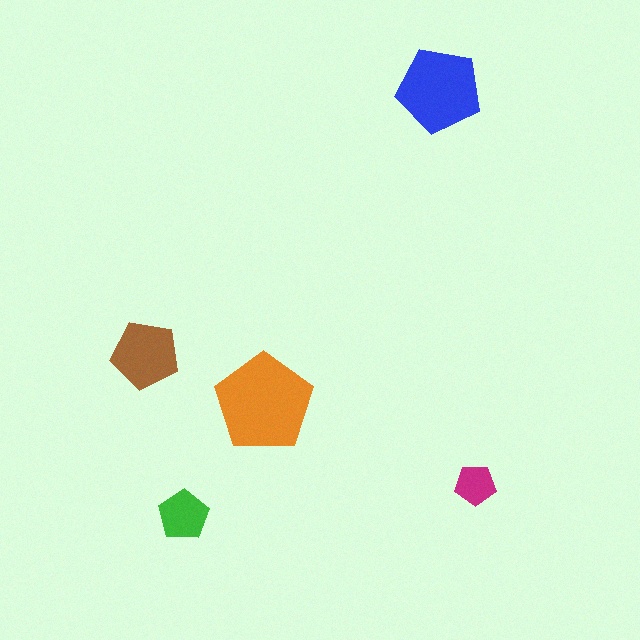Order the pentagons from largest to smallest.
the orange one, the blue one, the brown one, the green one, the magenta one.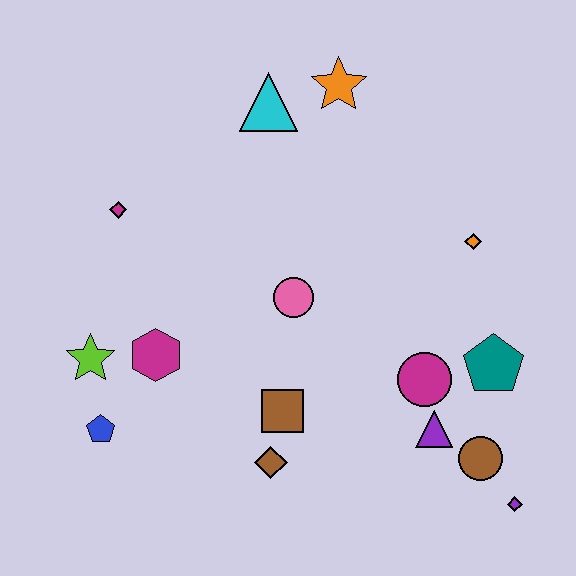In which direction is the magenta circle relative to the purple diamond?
The magenta circle is above the purple diamond.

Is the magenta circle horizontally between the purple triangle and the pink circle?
Yes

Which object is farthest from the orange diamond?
The blue pentagon is farthest from the orange diamond.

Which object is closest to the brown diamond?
The brown square is closest to the brown diamond.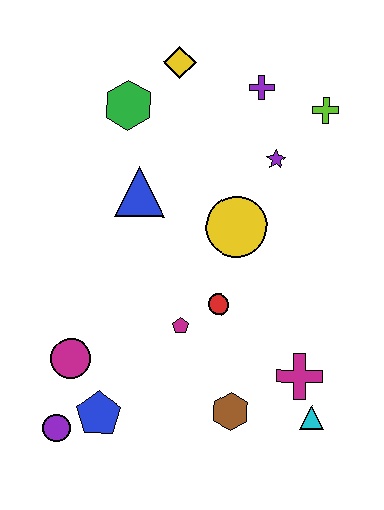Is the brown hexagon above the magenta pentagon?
No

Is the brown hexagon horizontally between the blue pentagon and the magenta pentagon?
No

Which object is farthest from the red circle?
The yellow diamond is farthest from the red circle.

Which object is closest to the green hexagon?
The yellow diamond is closest to the green hexagon.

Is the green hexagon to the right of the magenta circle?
Yes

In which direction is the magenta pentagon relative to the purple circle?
The magenta pentagon is to the right of the purple circle.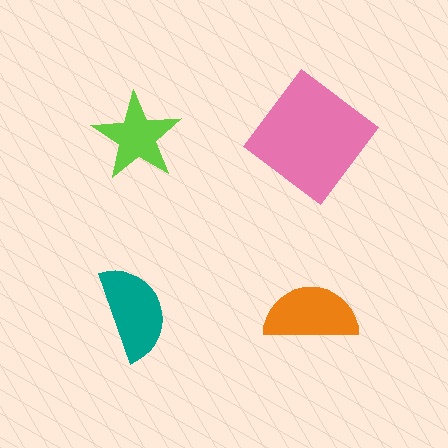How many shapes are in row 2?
2 shapes.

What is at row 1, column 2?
A pink diamond.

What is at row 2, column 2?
An orange semicircle.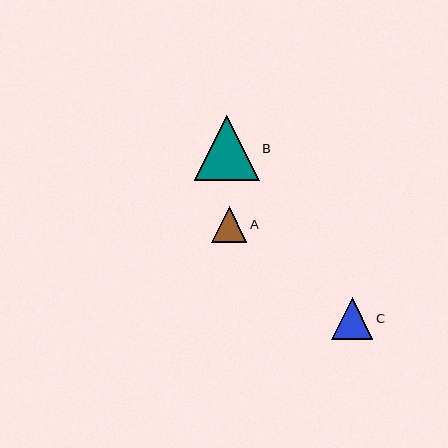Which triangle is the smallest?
Triangle A is the smallest with a size of approximately 36 pixels.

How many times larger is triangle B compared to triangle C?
Triangle B is approximately 1.6 times the size of triangle C.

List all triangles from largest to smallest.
From largest to smallest: B, C, A.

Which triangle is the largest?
Triangle B is the largest with a size of approximately 65 pixels.